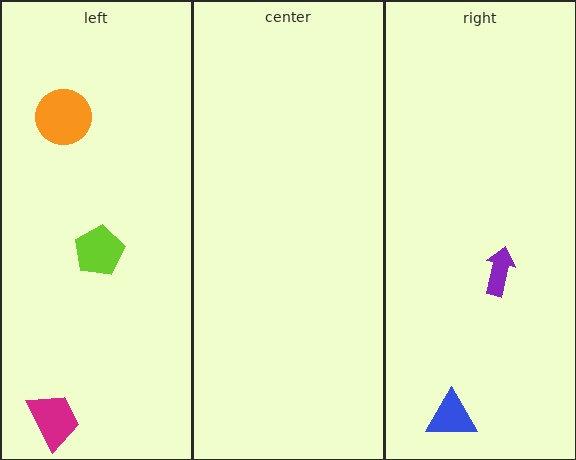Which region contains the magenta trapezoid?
The left region.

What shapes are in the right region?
The purple arrow, the blue triangle.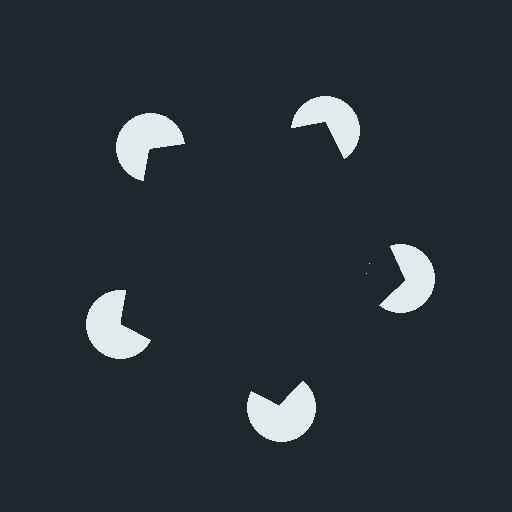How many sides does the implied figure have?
5 sides.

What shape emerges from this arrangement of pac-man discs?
An illusory pentagon — its edges are inferred from the aligned wedge cuts in the pac-man discs, not physically drawn.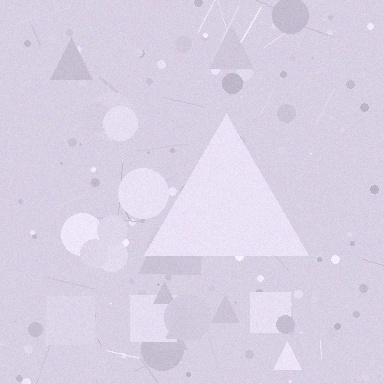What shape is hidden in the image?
A triangle is hidden in the image.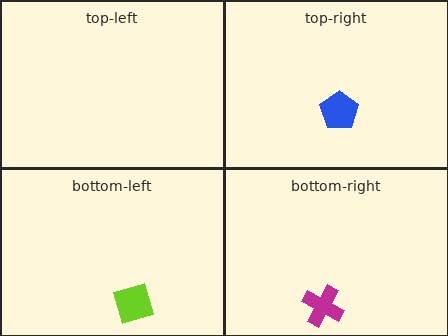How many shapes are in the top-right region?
1.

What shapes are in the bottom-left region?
The lime diamond.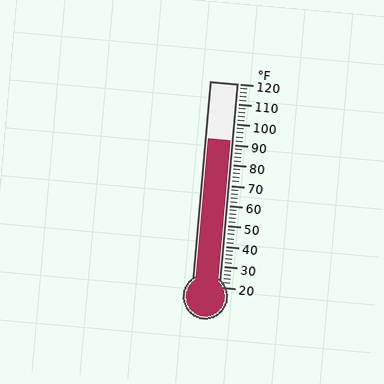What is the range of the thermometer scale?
The thermometer scale ranges from 20°F to 120°F.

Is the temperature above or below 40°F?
The temperature is above 40°F.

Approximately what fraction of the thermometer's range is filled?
The thermometer is filled to approximately 70% of its range.